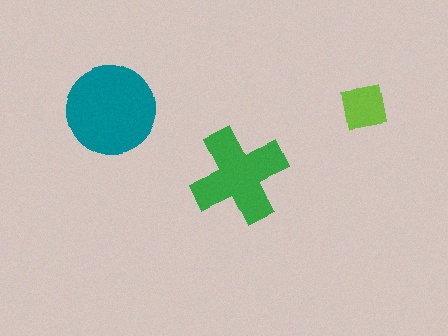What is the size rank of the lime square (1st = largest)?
3rd.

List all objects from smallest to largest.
The lime square, the green cross, the teal circle.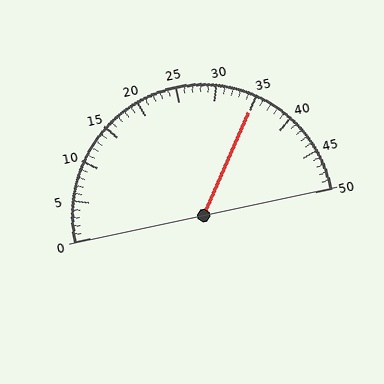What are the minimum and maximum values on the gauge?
The gauge ranges from 0 to 50.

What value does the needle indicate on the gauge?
The needle indicates approximately 35.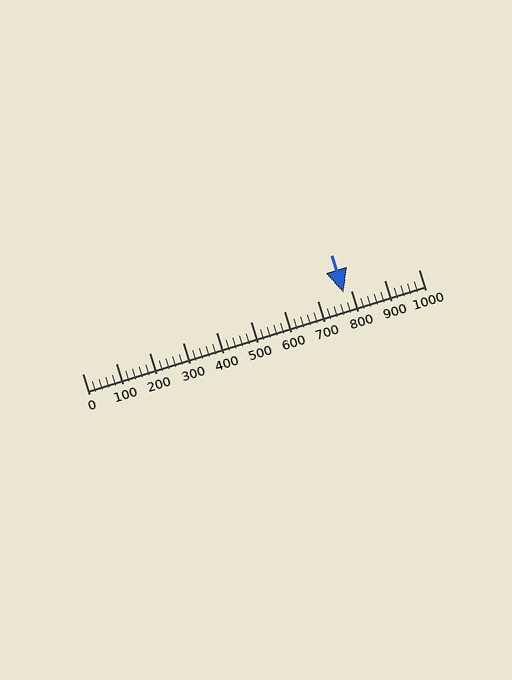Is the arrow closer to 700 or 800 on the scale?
The arrow is closer to 800.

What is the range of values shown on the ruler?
The ruler shows values from 0 to 1000.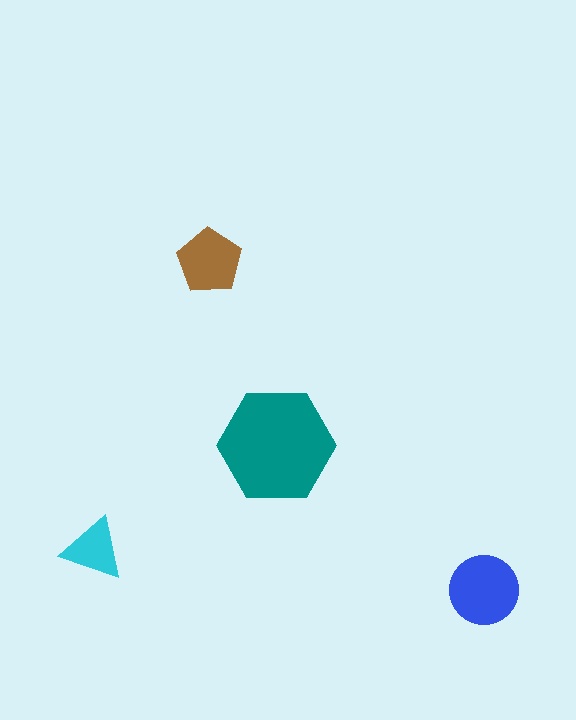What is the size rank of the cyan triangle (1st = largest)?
4th.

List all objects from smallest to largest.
The cyan triangle, the brown pentagon, the blue circle, the teal hexagon.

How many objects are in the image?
There are 4 objects in the image.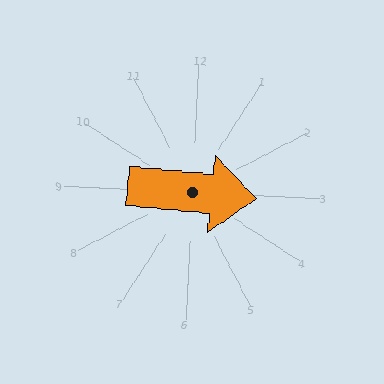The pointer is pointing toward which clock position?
Roughly 3 o'clock.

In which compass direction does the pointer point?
East.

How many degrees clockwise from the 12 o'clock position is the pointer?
Approximately 93 degrees.